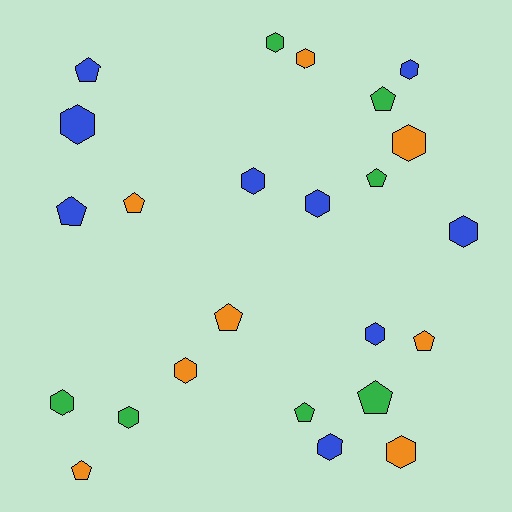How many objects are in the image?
There are 24 objects.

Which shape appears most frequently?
Hexagon, with 14 objects.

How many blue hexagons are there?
There are 7 blue hexagons.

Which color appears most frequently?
Blue, with 9 objects.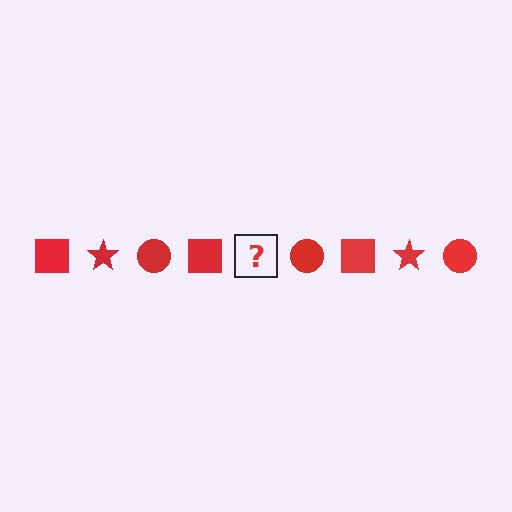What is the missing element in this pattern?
The missing element is a red star.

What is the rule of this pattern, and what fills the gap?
The rule is that the pattern cycles through square, star, circle shapes in red. The gap should be filled with a red star.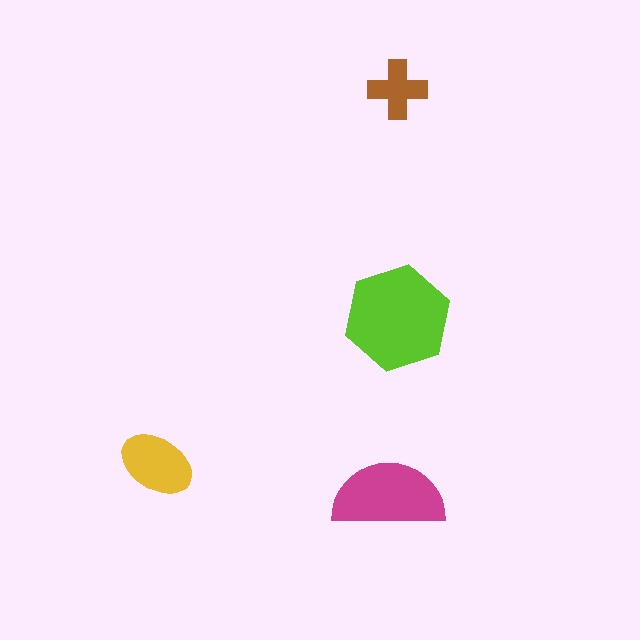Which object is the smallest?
The brown cross.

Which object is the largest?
The lime hexagon.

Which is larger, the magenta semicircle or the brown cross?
The magenta semicircle.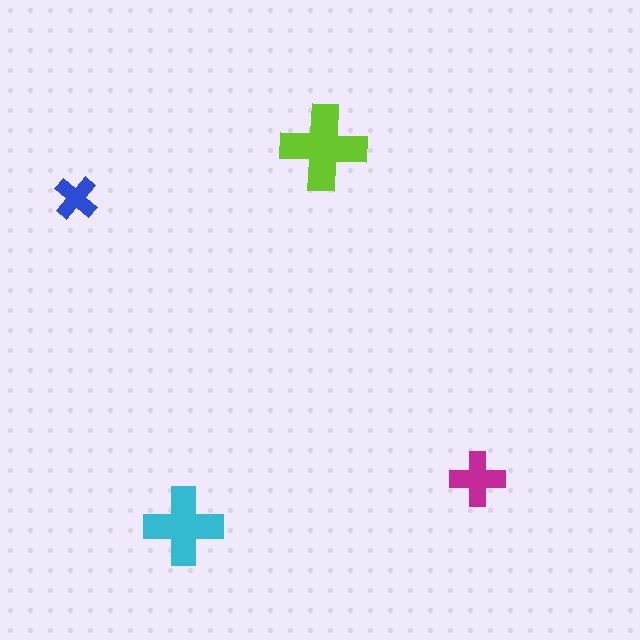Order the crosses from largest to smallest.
the lime one, the cyan one, the magenta one, the blue one.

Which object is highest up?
The lime cross is topmost.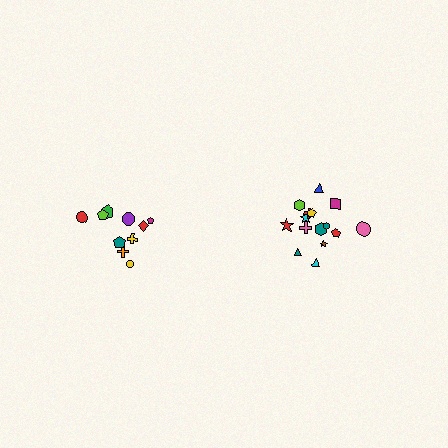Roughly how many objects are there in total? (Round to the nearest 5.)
Roughly 25 objects in total.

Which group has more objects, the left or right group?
The right group.